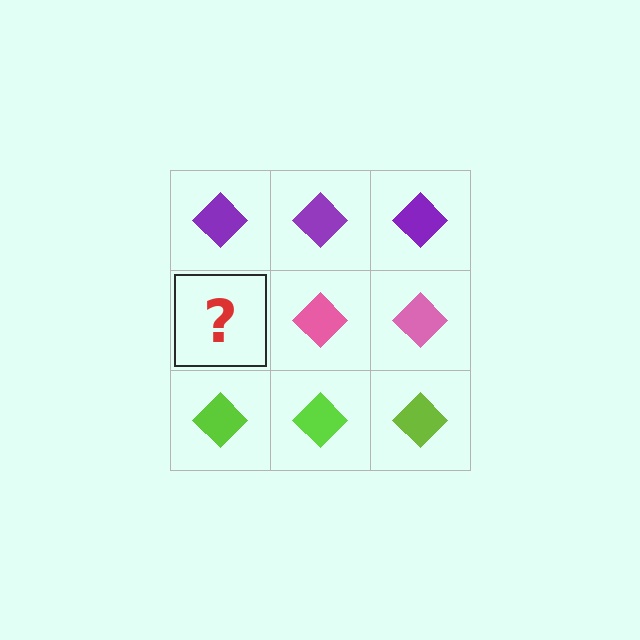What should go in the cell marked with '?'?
The missing cell should contain a pink diamond.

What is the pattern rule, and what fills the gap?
The rule is that each row has a consistent color. The gap should be filled with a pink diamond.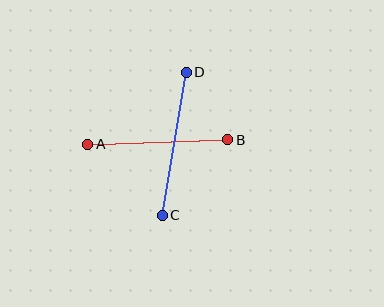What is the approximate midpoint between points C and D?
The midpoint is at approximately (174, 144) pixels.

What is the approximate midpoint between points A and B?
The midpoint is at approximately (158, 142) pixels.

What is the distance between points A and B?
The distance is approximately 140 pixels.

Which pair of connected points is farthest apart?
Points C and D are farthest apart.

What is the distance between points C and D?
The distance is approximately 145 pixels.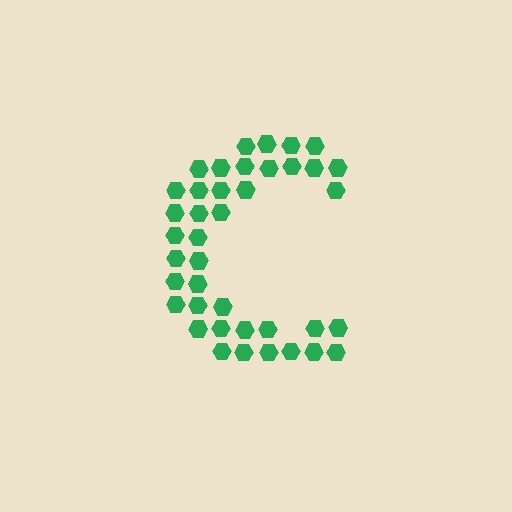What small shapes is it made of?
It is made of small hexagons.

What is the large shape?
The large shape is the letter C.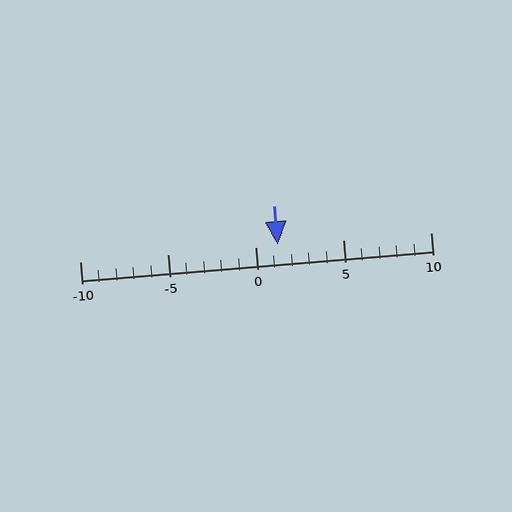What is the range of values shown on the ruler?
The ruler shows values from -10 to 10.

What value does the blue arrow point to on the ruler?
The blue arrow points to approximately 1.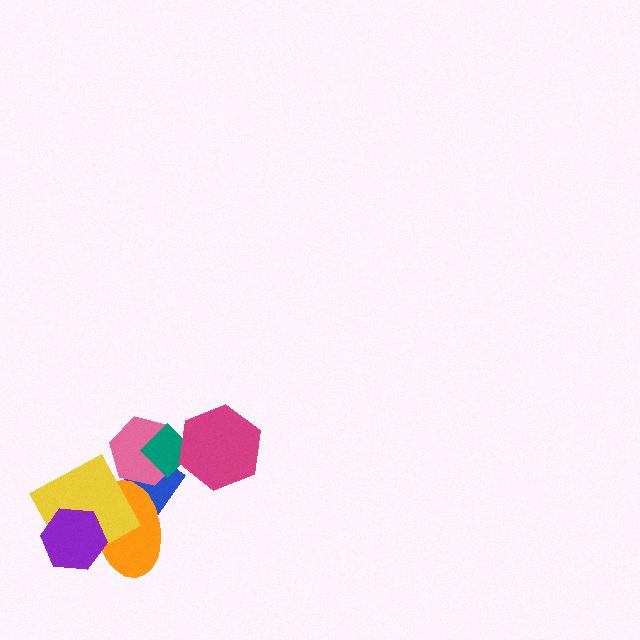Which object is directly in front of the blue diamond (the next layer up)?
The pink hexagon is directly in front of the blue diamond.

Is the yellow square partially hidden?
Yes, it is partially covered by another shape.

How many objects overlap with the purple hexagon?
2 objects overlap with the purple hexagon.